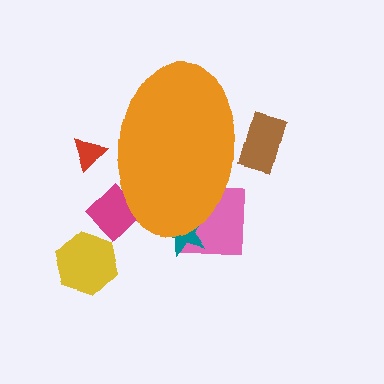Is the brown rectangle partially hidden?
Yes, the brown rectangle is partially hidden behind the orange ellipse.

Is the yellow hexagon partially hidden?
No, the yellow hexagon is fully visible.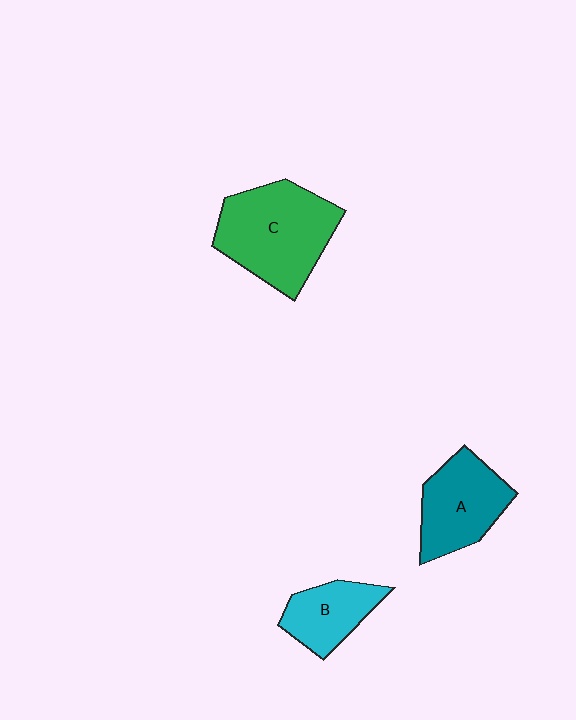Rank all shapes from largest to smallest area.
From largest to smallest: C (green), A (teal), B (cyan).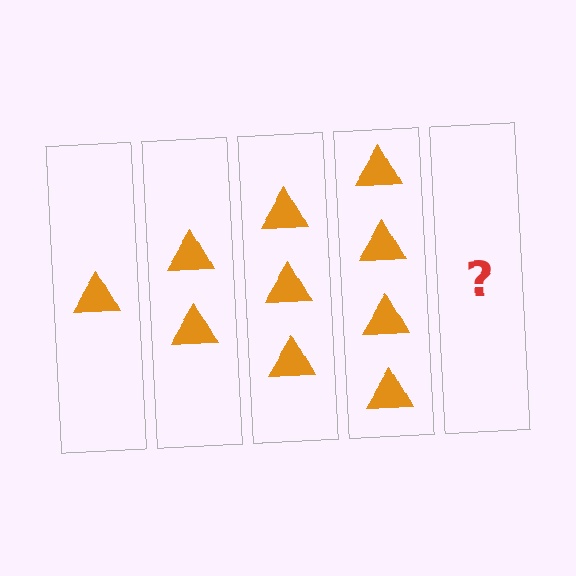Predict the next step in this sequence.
The next step is 5 triangles.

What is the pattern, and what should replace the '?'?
The pattern is that each step adds one more triangle. The '?' should be 5 triangles.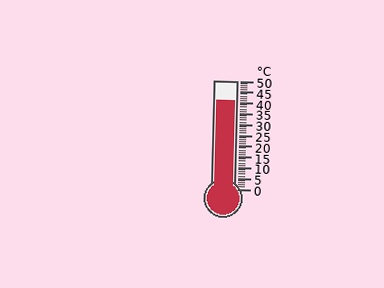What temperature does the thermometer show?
The thermometer shows approximately 41°C.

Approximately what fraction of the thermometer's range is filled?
The thermometer is filled to approximately 80% of its range.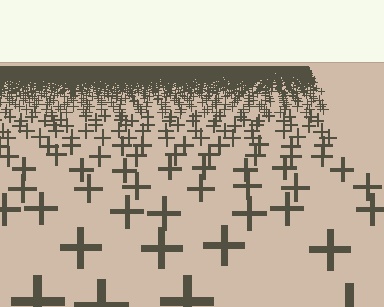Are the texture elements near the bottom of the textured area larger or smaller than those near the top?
Larger. Near the bottom, elements are closer to the viewer and appear at a bigger on-screen size.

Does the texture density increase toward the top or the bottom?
Density increases toward the top.